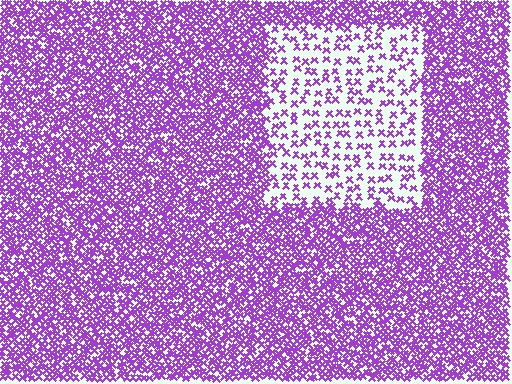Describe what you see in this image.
The image contains small purple elements arranged at two different densities. A rectangle-shaped region is visible where the elements are less densely packed than the surrounding area.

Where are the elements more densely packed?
The elements are more densely packed outside the rectangle boundary.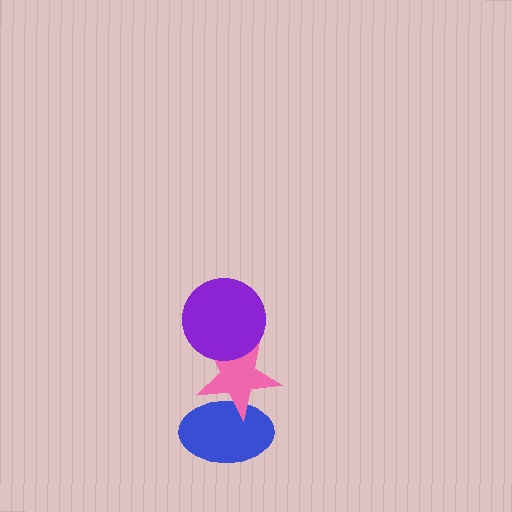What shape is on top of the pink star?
The purple circle is on top of the pink star.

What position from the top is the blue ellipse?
The blue ellipse is 3rd from the top.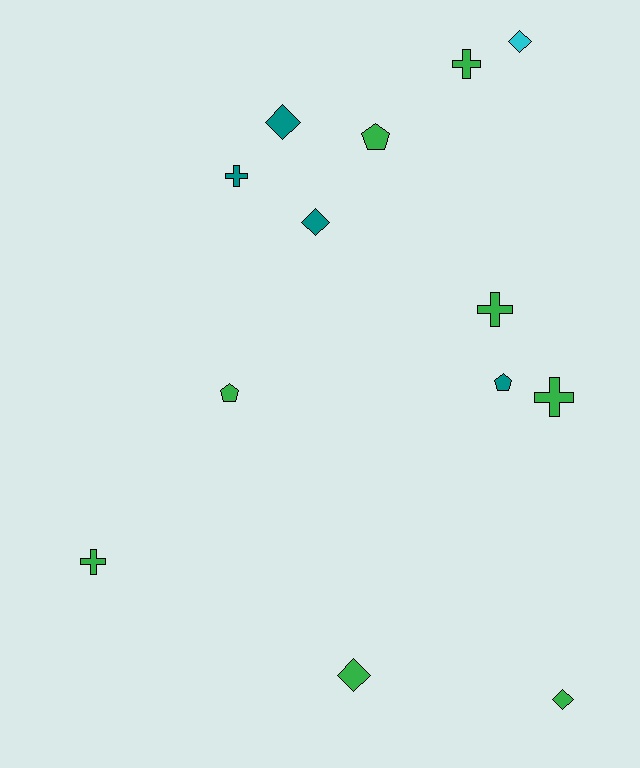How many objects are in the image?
There are 13 objects.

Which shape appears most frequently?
Diamond, with 5 objects.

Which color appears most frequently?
Green, with 8 objects.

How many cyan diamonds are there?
There is 1 cyan diamond.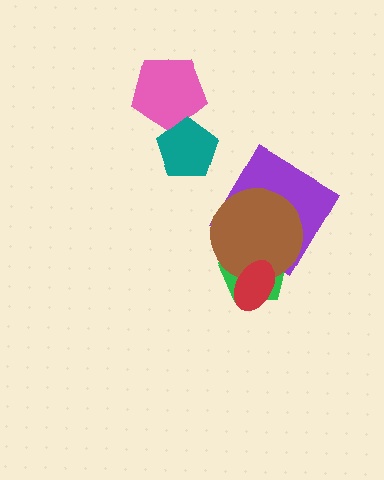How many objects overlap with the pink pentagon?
1 object overlaps with the pink pentagon.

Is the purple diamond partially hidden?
Yes, it is partially covered by another shape.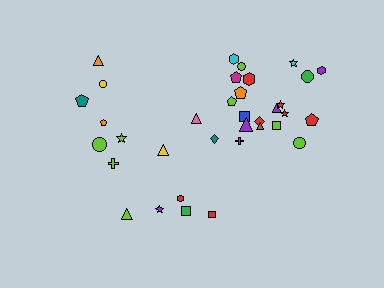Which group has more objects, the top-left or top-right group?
The top-right group.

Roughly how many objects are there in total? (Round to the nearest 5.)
Roughly 35 objects in total.